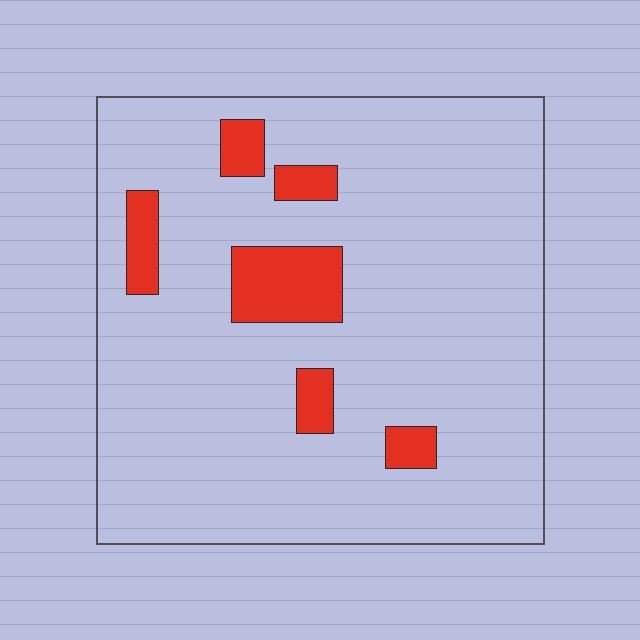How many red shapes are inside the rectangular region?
6.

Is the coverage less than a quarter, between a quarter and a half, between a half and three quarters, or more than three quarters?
Less than a quarter.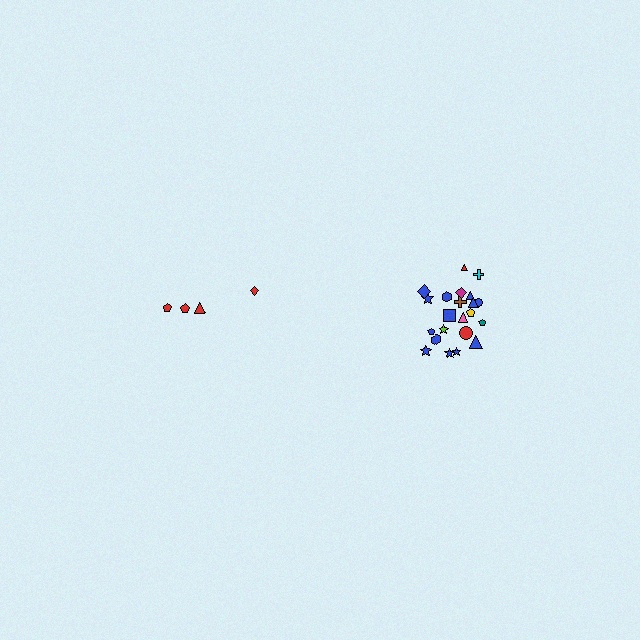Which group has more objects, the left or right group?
The right group.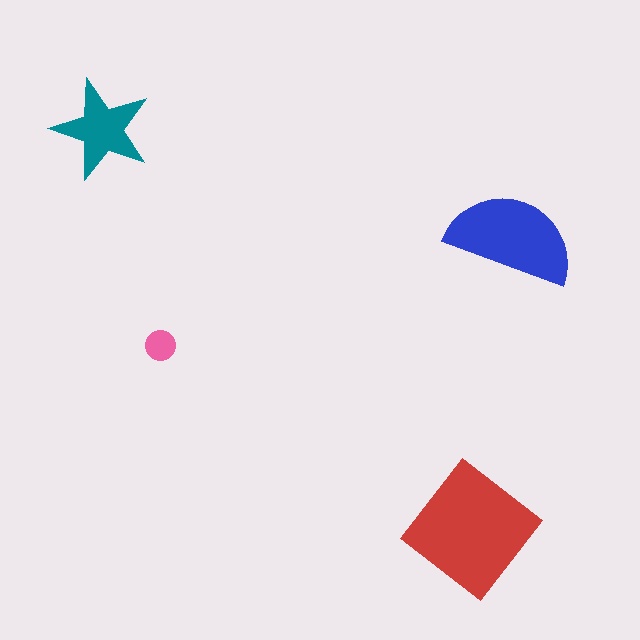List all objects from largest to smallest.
The red diamond, the blue semicircle, the teal star, the pink circle.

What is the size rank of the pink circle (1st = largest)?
4th.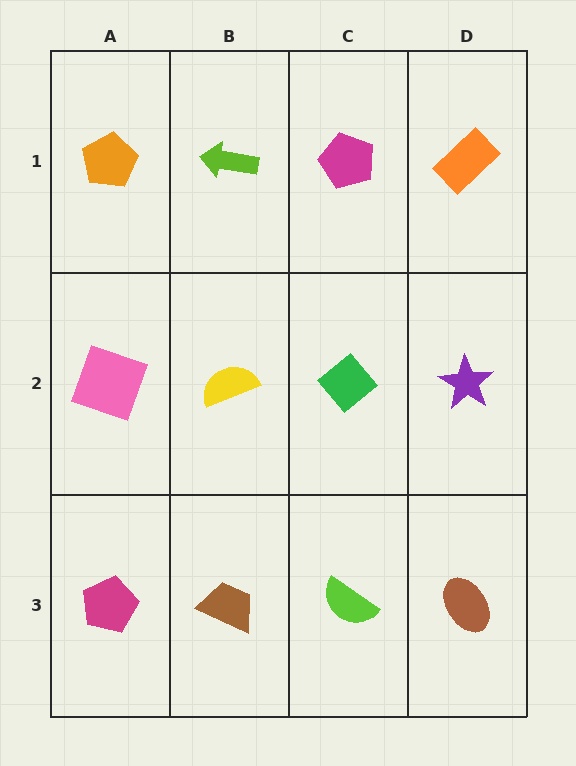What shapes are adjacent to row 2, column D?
An orange rectangle (row 1, column D), a brown ellipse (row 3, column D), a green diamond (row 2, column C).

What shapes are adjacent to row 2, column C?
A magenta pentagon (row 1, column C), a lime semicircle (row 3, column C), a yellow semicircle (row 2, column B), a purple star (row 2, column D).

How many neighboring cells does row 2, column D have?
3.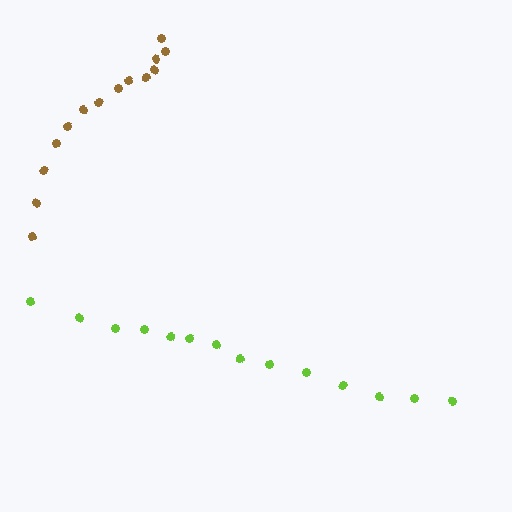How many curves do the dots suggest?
There are 2 distinct paths.